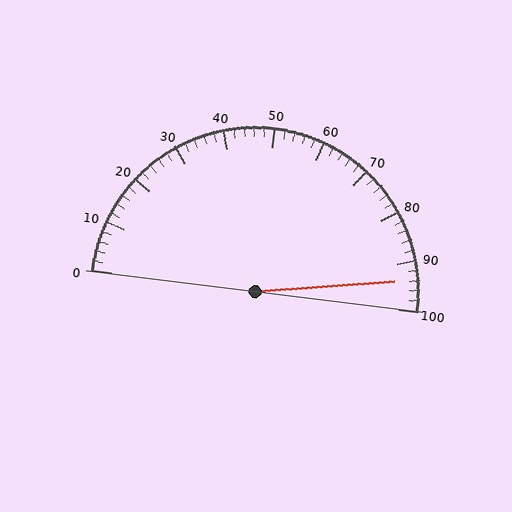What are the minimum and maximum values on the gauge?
The gauge ranges from 0 to 100.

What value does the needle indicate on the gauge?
The needle indicates approximately 94.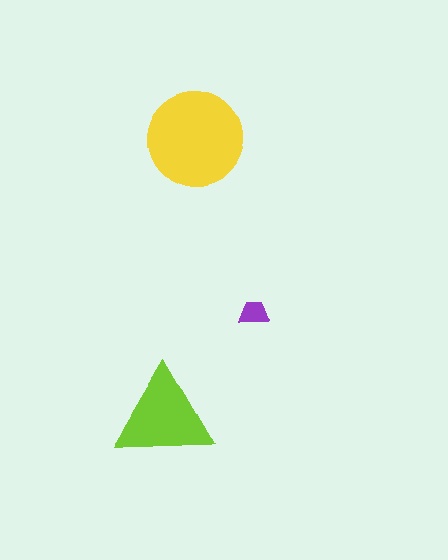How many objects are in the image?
There are 3 objects in the image.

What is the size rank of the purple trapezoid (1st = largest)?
3rd.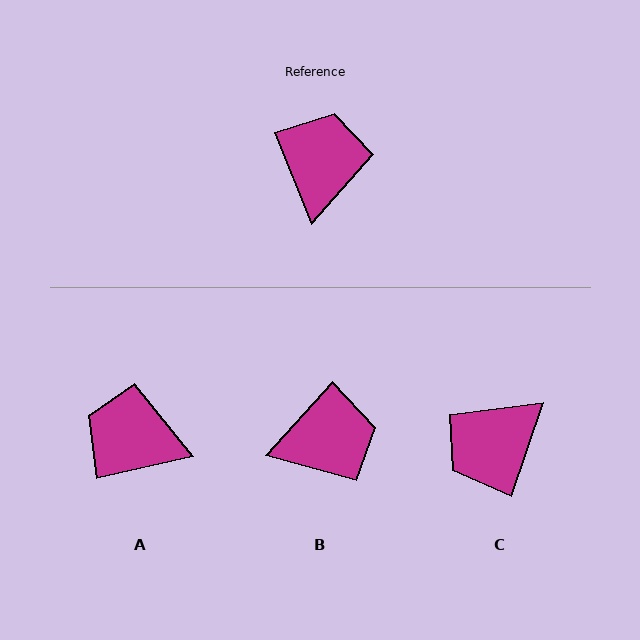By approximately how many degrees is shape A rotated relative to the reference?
Approximately 80 degrees counter-clockwise.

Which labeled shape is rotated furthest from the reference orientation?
C, about 139 degrees away.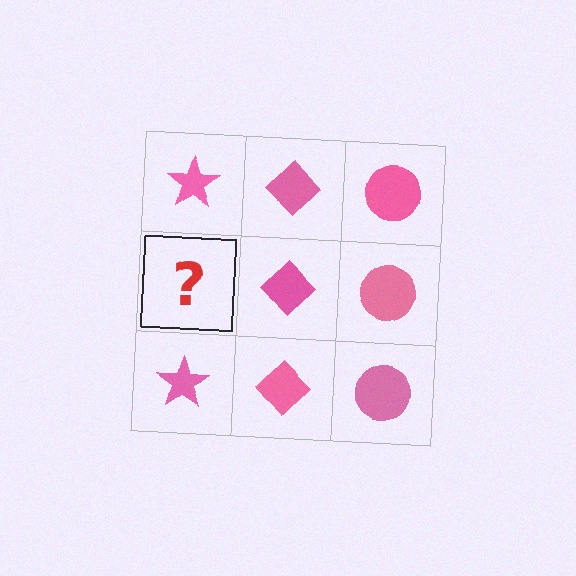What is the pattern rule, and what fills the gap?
The rule is that each column has a consistent shape. The gap should be filled with a pink star.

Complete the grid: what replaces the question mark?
The question mark should be replaced with a pink star.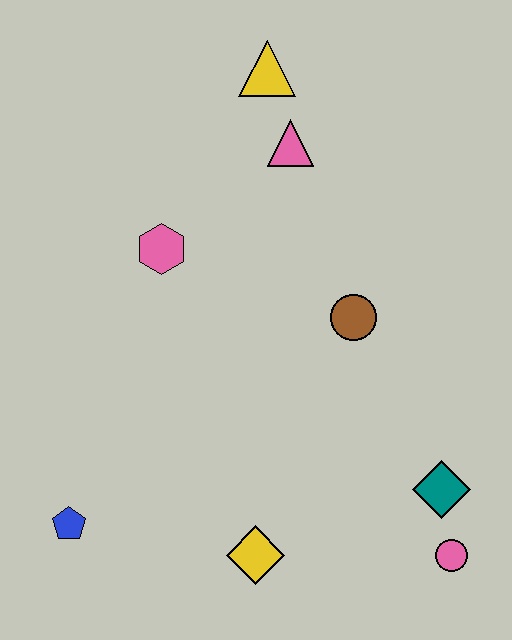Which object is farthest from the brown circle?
The blue pentagon is farthest from the brown circle.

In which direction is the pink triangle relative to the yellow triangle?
The pink triangle is below the yellow triangle.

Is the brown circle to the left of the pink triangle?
No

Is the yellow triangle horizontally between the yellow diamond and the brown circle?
Yes